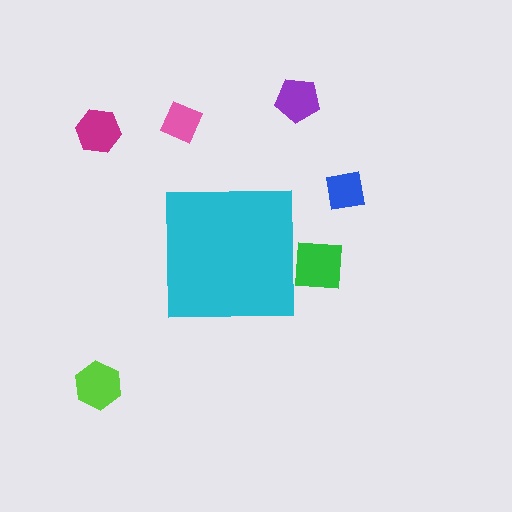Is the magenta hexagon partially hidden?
No, the magenta hexagon is fully visible.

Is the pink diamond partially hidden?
No, the pink diamond is fully visible.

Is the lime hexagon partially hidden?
No, the lime hexagon is fully visible.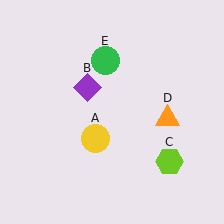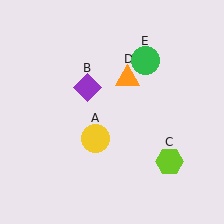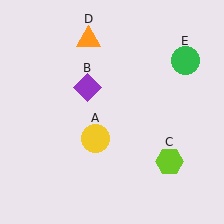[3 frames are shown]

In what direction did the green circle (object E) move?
The green circle (object E) moved right.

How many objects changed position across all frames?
2 objects changed position: orange triangle (object D), green circle (object E).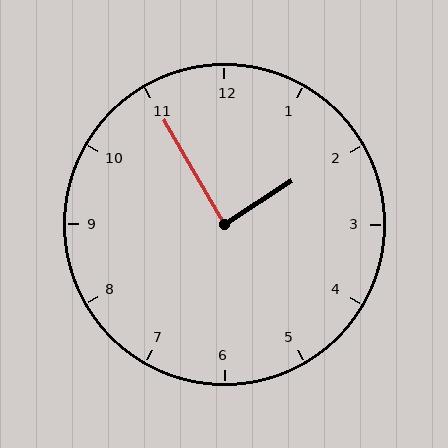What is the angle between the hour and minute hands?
Approximately 88 degrees.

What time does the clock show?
1:55.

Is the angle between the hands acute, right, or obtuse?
It is right.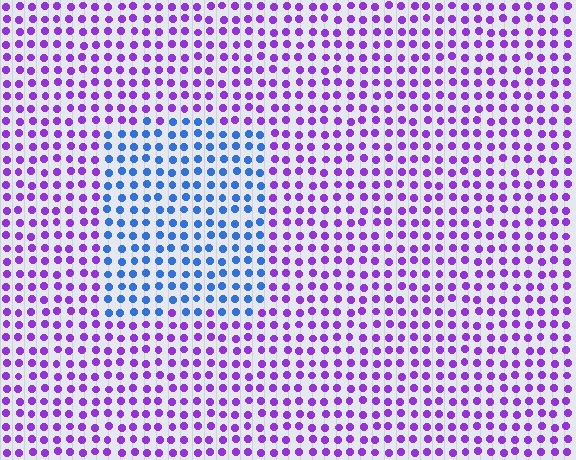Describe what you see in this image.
The image is filled with small purple elements in a uniform arrangement. A rectangle-shaped region is visible where the elements are tinted to a slightly different hue, forming a subtle color boundary.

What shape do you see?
I see a rectangle.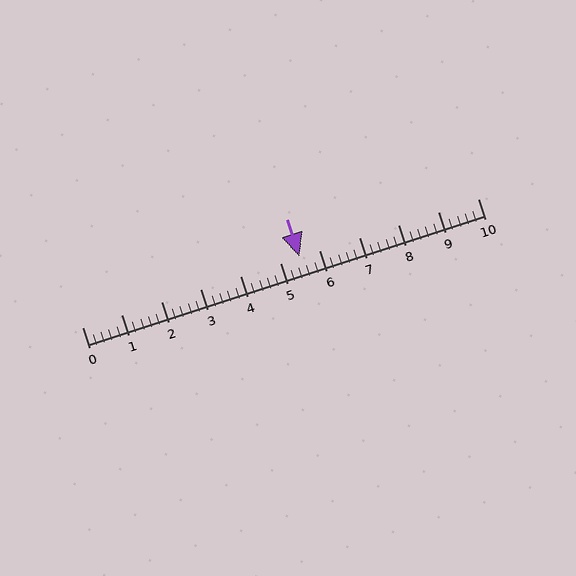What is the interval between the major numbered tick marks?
The major tick marks are spaced 1 units apart.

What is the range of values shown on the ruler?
The ruler shows values from 0 to 10.